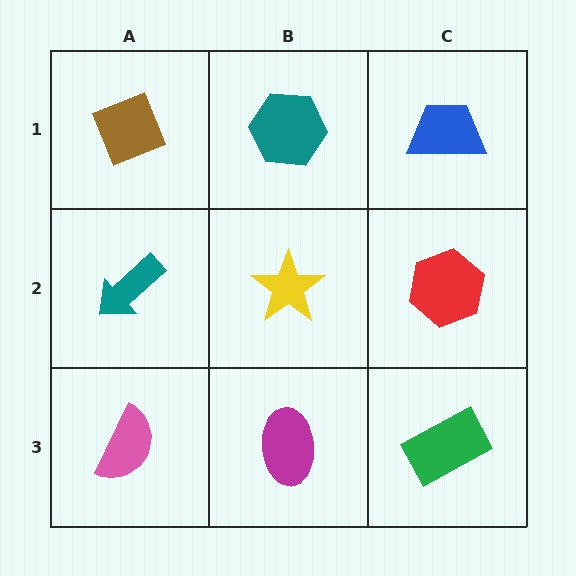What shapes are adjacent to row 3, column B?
A yellow star (row 2, column B), a pink semicircle (row 3, column A), a green rectangle (row 3, column C).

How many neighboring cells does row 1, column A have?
2.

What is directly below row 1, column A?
A teal arrow.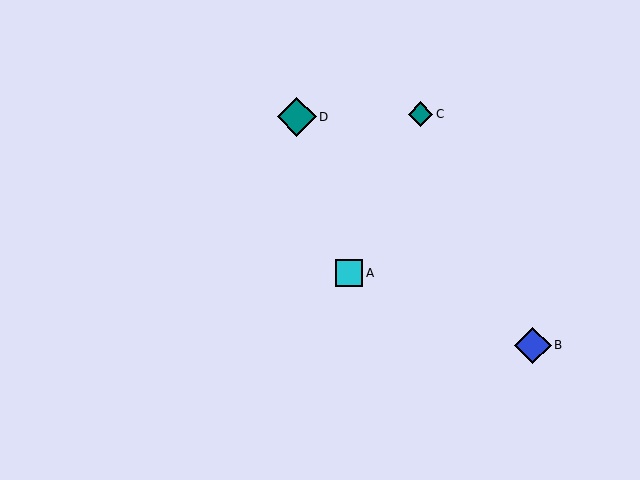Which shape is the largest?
The teal diamond (labeled D) is the largest.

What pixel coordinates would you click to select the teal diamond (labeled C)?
Click at (420, 114) to select the teal diamond C.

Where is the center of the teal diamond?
The center of the teal diamond is at (420, 114).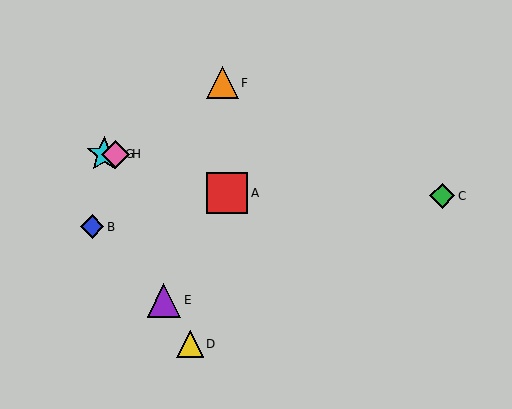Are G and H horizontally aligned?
Yes, both are at y≈154.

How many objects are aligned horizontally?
2 objects (G, H) are aligned horizontally.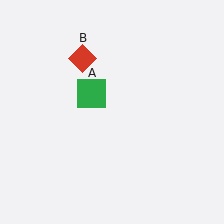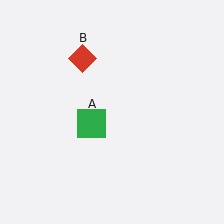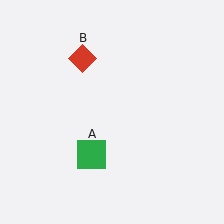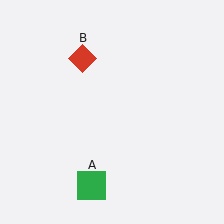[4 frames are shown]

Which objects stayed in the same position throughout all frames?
Red diamond (object B) remained stationary.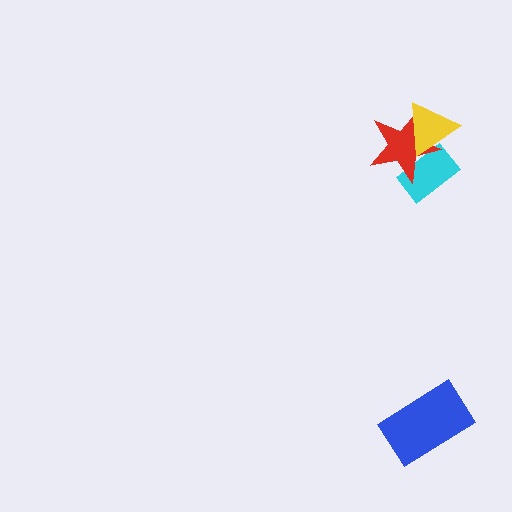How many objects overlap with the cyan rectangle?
2 objects overlap with the cyan rectangle.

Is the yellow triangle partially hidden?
No, no other shape covers it.